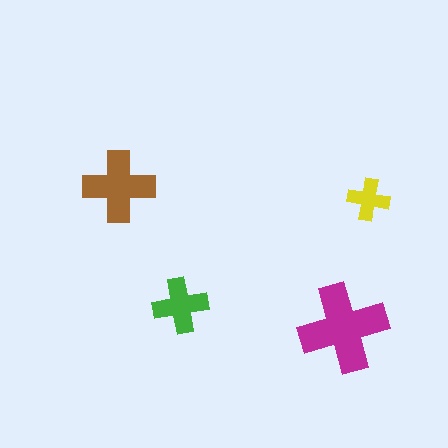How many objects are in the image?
There are 4 objects in the image.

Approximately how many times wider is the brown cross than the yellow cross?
About 1.5 times wider.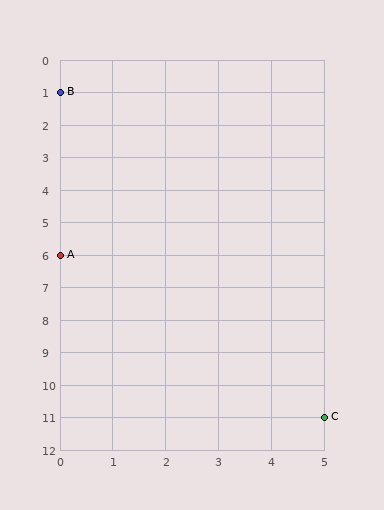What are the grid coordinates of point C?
Point C is at grid coordinates (5, 11).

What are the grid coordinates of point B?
Point B is at grid coordinates (0, 1).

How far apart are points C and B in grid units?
Points C and B are 5 columns and 10 rows apart (about 11.2 grid units diagonally).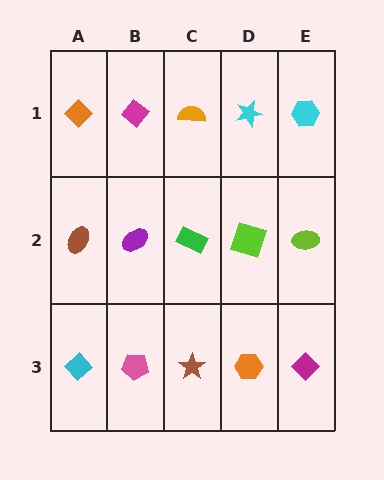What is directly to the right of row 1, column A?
A magenta diamond.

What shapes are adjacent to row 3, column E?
A lime ellipse (row 2, column E), an orange hexagon (row 3, column D).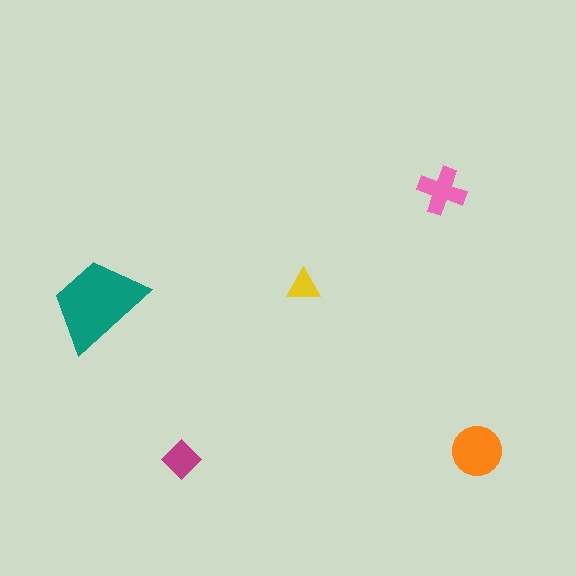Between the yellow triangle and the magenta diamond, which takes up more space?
The magenta diamond.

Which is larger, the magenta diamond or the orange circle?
The orange circle.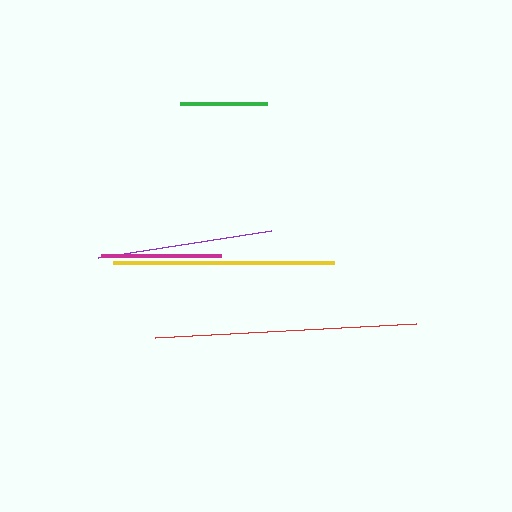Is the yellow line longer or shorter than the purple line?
The yellow line is longer than the purple line.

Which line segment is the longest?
The red line is the longest at approximately 261 pixels.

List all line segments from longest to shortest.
From longest to shortest: red, yellow, purple, magenta, green.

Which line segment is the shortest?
The green line is the shortest at approximately 87 pixels.